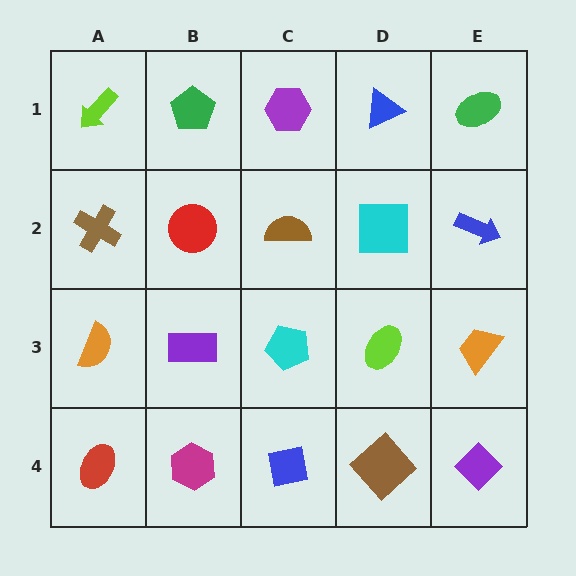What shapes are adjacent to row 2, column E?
A green ellipse (row 1, column E), an orange trapezoid (row 3, column E), a cyan square (row 2, column D).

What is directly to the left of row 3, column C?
A purple rectangle.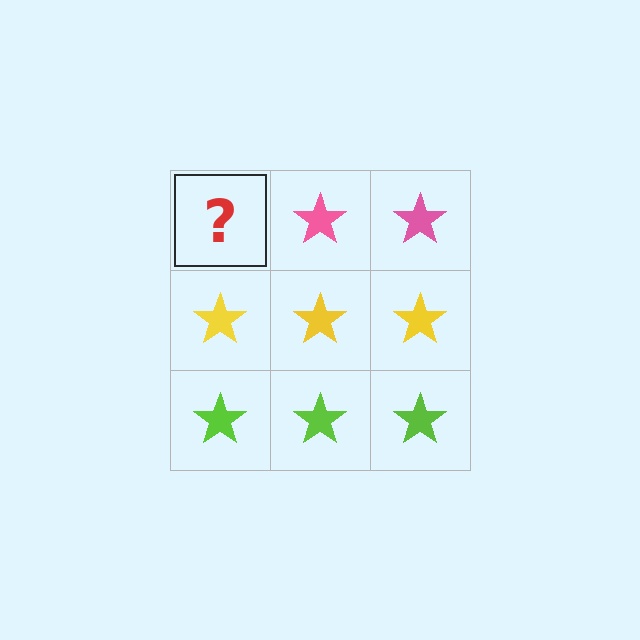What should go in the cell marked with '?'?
The missing cell should contain a pink star.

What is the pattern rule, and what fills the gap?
The rule is that each row has a consistent color. The gap should be filled with a pink star.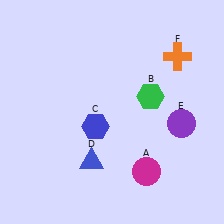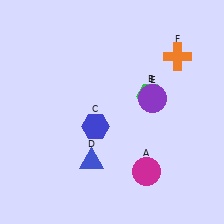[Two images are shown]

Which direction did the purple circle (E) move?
The purple circle (E) moved left.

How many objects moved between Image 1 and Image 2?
1 object moved between the two images.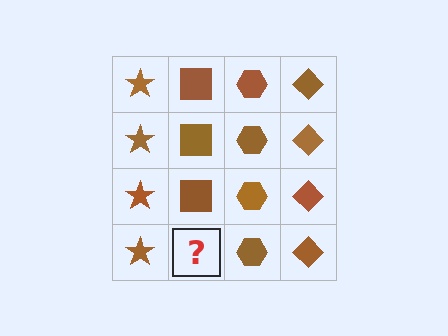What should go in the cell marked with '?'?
The missing cell should contain a brown square.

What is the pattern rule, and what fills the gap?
The rule is that each column has a consistent shape. The gap should be filled with a brown square.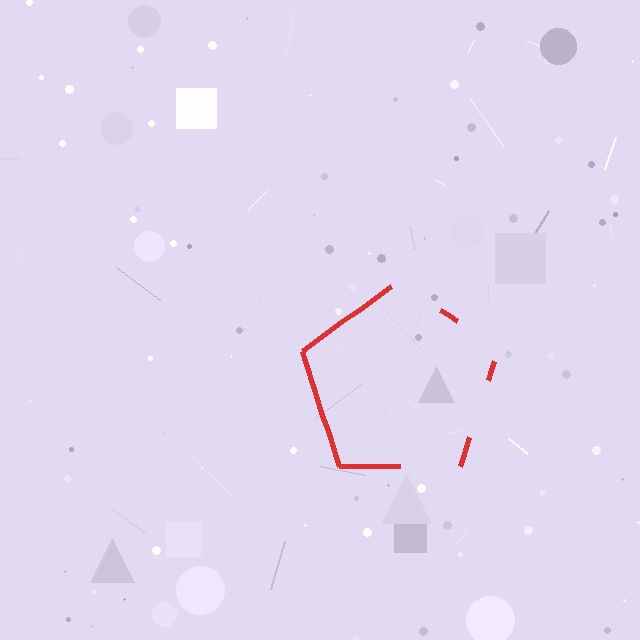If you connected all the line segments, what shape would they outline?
They would outline a pentagon.